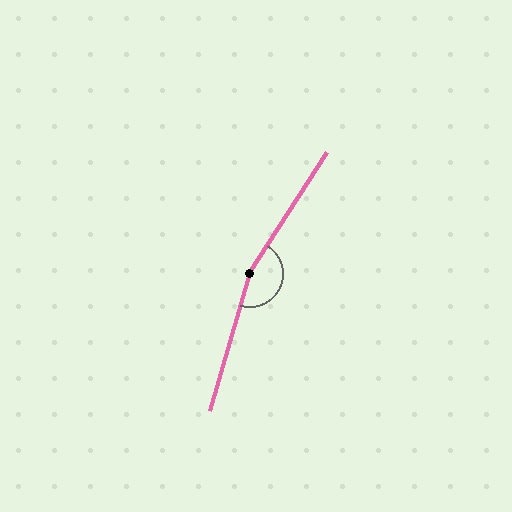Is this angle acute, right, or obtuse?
It is obtuse.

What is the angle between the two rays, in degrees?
Approximately 164 degrees.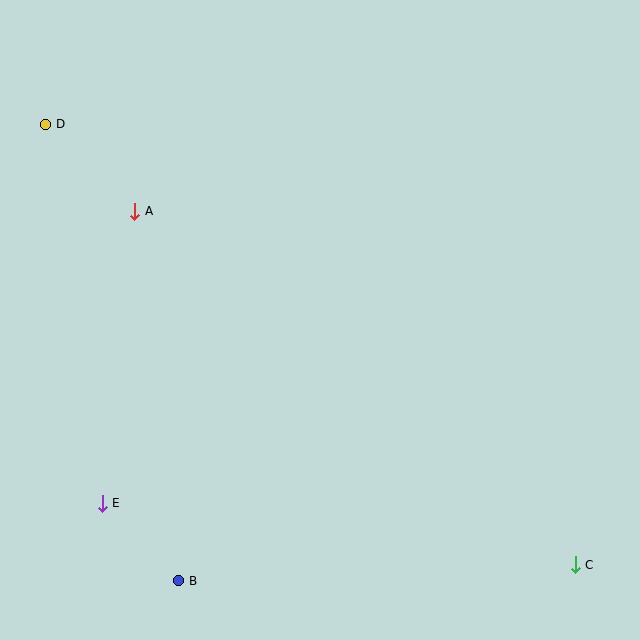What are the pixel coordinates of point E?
Point E is at (102, 503).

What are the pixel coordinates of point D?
Point D is at (46, 124).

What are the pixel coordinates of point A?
Point A is at (135, 211).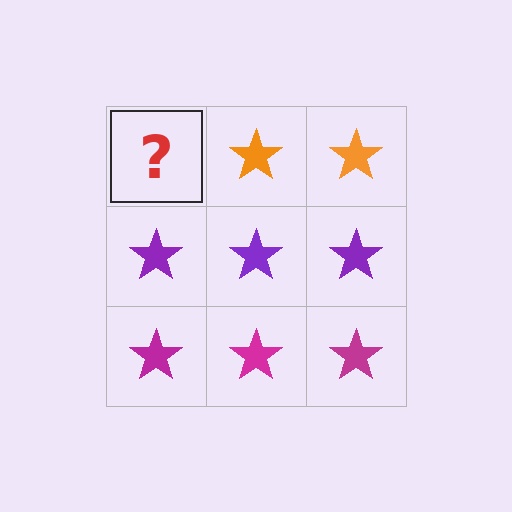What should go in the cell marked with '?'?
The missing cell should contain an orange star.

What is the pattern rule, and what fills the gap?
The rule is that each row has a consistent color. The gap should be filled with an orange star.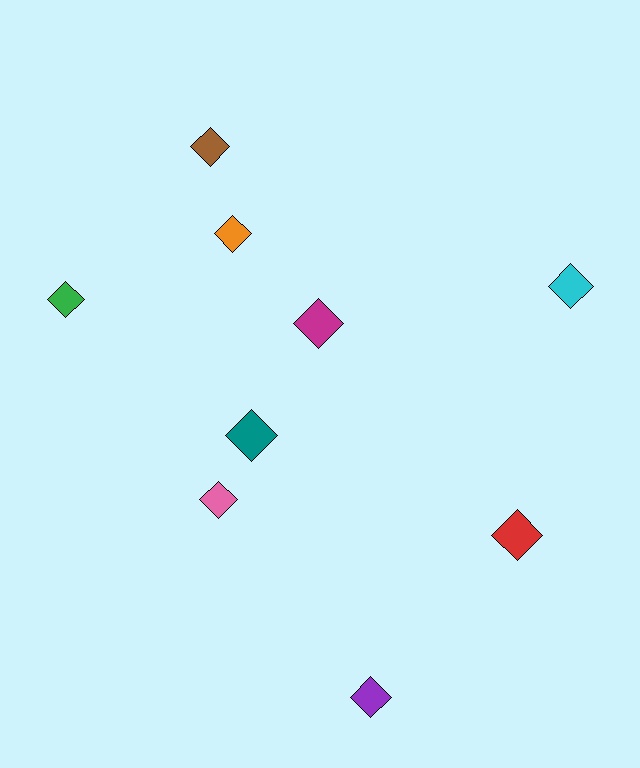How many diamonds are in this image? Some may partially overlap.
There are 9 diamonds.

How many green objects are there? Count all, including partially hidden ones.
There is 1 green object.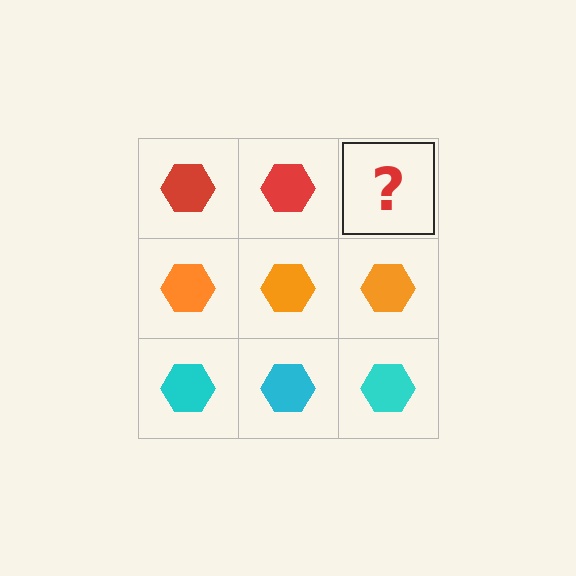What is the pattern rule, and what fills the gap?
The rule is that each row has a consistent color. The gap should be filled with a red hexagon.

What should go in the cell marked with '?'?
The missing cell should contain a red hexagon.